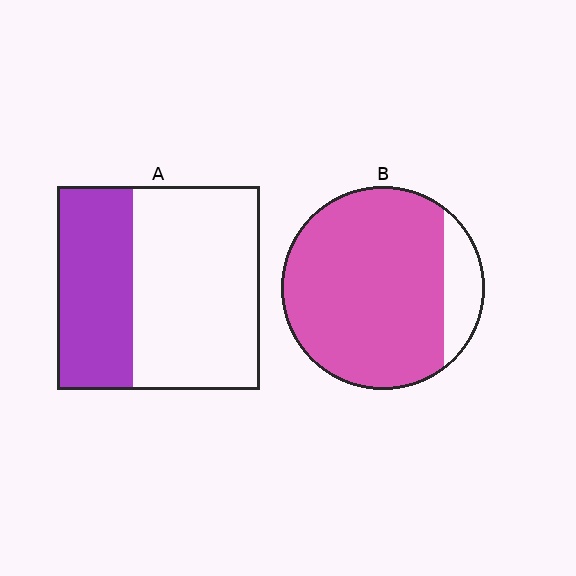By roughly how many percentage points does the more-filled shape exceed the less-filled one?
By roughly 50 percentage points (B over A).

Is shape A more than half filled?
No.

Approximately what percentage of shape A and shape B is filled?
A is approximately 35% and B is approximately 85%.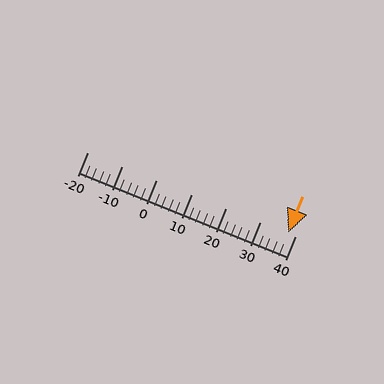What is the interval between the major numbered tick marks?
The major tick marks are spaced 10 units apart.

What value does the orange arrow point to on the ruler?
The orange arrow points to approximately 38.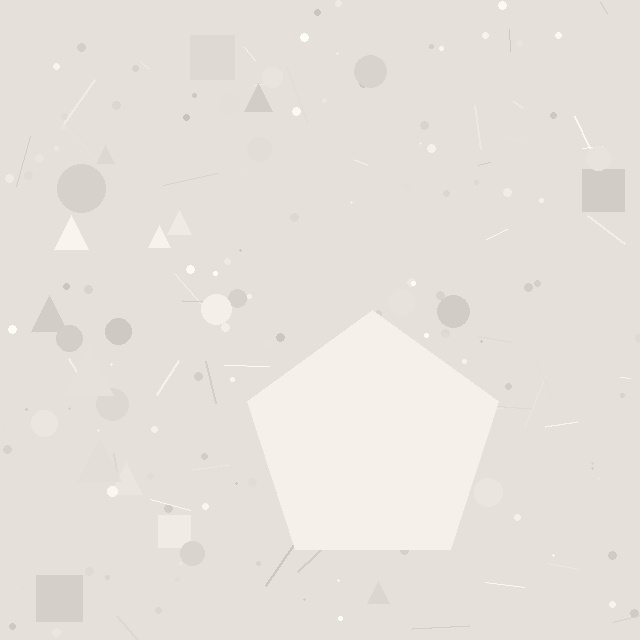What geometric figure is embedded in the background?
A pentagon is embedded in the background.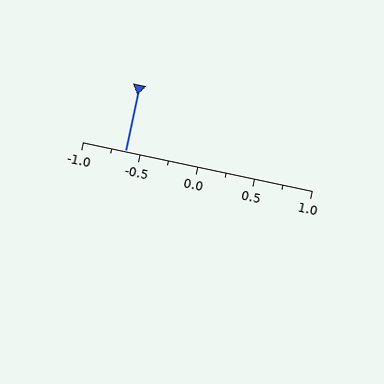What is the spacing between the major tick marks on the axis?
The major ticks are spaced 0.5 apart.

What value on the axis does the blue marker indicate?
The marker indicates approximately -0.62.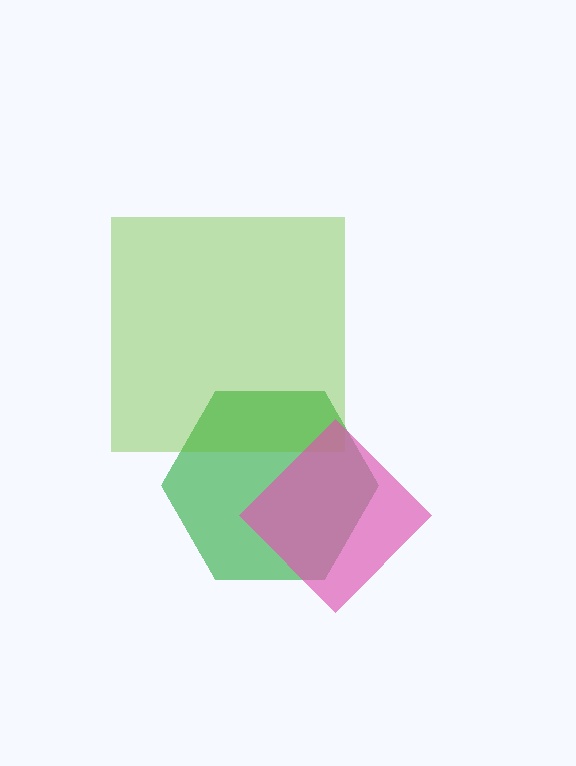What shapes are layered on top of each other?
The layered shapes are: a green hexagon, a lime square, a pink diamond.